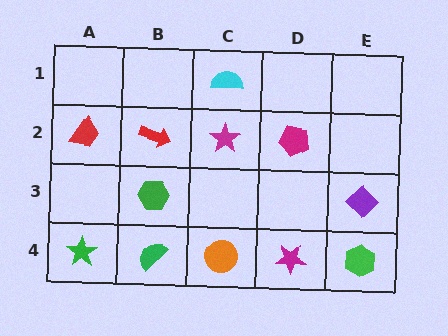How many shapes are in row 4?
5 shapes.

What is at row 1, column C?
A cyan semicircle.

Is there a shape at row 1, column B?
No, that cell is empty.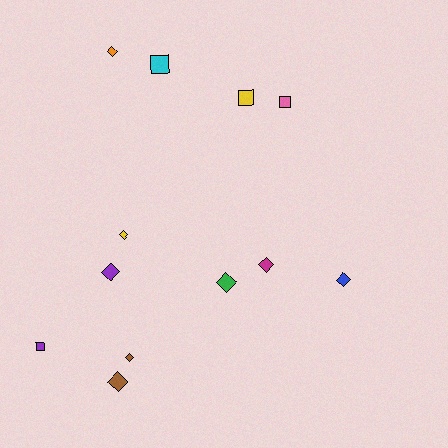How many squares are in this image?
There are 4 squares.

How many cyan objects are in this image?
There is 1 cyan object.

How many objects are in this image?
There are 12 objects.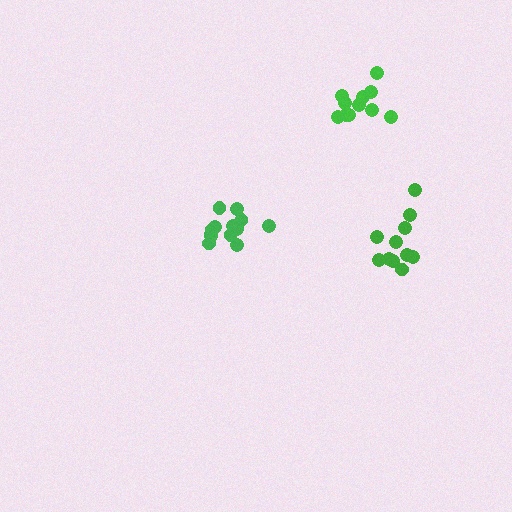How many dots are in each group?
Group 1: 13 dots, Group 2: 11 dots, Group 3: 11 dots (35 total).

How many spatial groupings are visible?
There are 3 spatial groupings.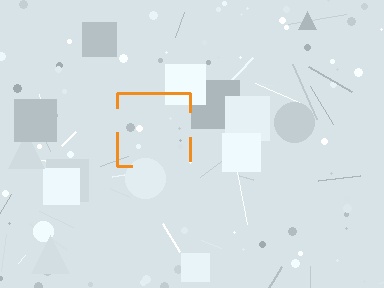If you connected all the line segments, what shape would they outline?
They would outline a square.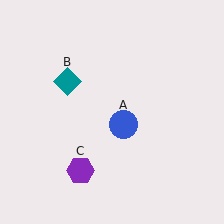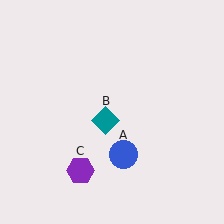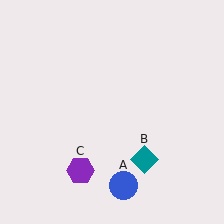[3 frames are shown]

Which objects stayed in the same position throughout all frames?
Purple hexagon (object C) remained stationary.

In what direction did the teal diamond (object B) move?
The teal diamond (object B) moved down and to the right.